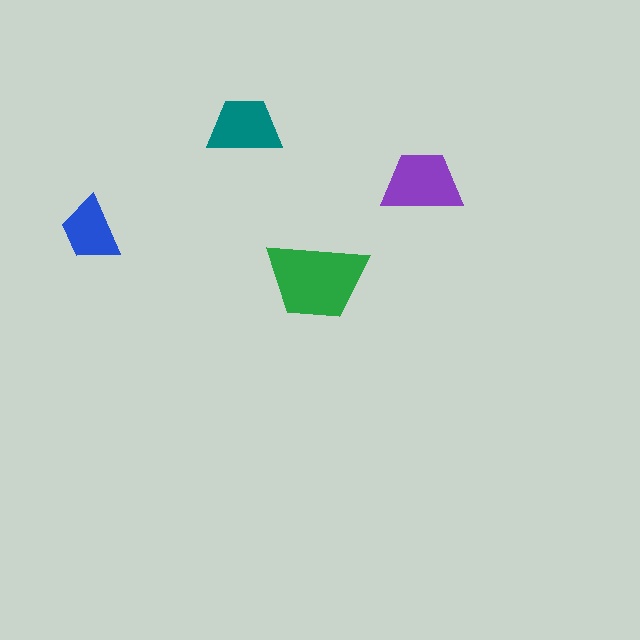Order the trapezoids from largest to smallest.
the green one, the purple one, the teal one, the blue one.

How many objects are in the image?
There are 4 objects in the image.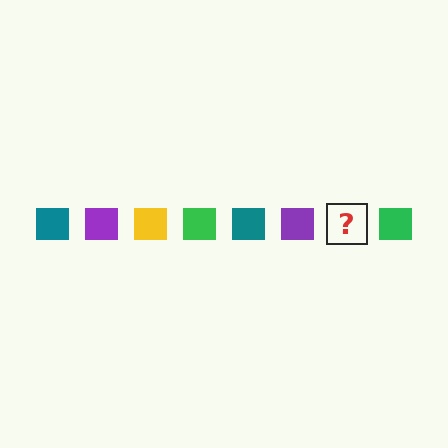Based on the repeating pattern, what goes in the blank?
The blank should be a yellow square.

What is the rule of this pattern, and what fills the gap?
The rule is that the pattern cycles through teal, purple, yellow, green squares. The gap should be filled with a yellow square.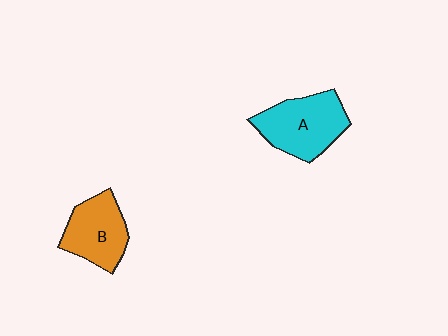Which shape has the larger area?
Shape A (cyan).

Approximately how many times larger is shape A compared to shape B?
Approximately 1.2 times.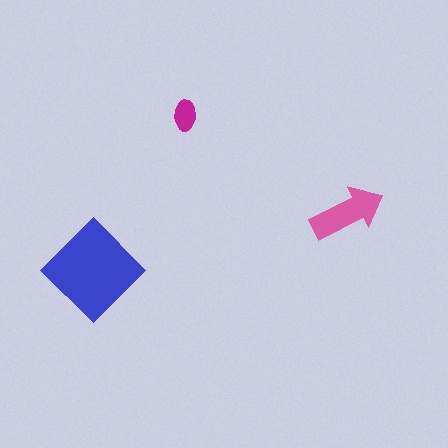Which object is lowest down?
The blue diamond is bottommost.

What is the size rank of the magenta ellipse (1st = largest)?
3rd.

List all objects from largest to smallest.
The blue diamond, the pink arrow, the magenta ellipse.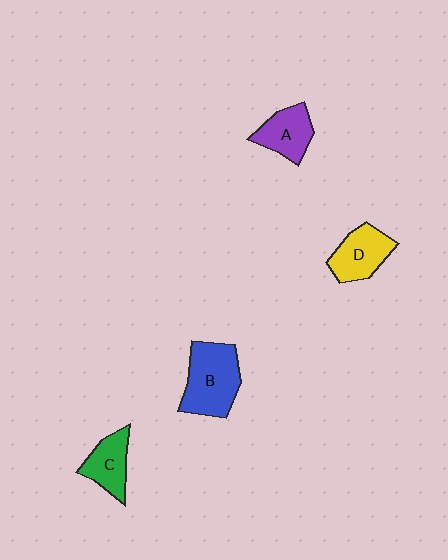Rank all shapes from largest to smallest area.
From largest to smallest: B (blue), D (yellow), A (purple), C (green).